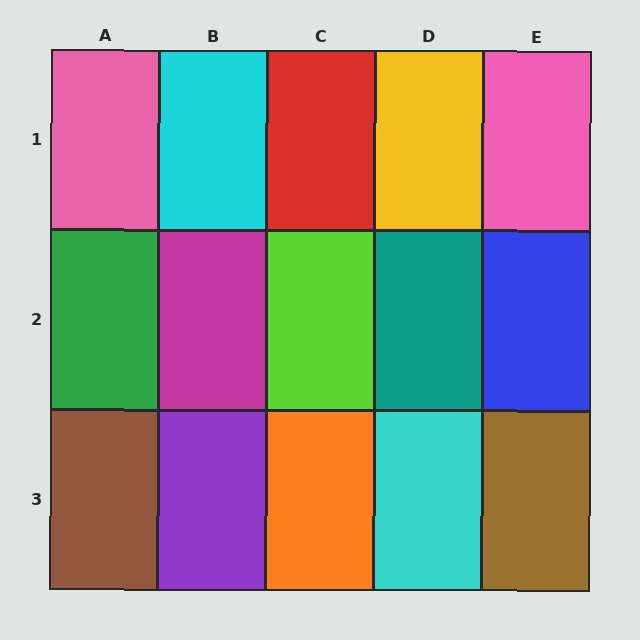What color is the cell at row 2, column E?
Blue.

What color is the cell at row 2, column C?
Lime.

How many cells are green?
1 cell is green.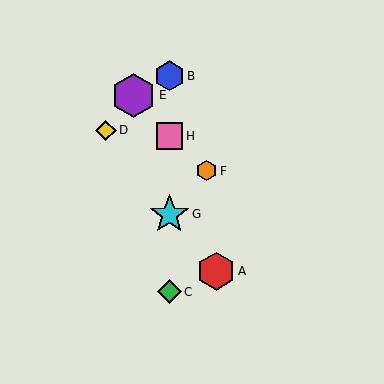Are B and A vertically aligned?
No, B is at x≈169 and A is at x≈216.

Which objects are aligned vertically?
Objects B, C, G, H are aligned vertically.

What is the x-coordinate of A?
Object A is at x≈216.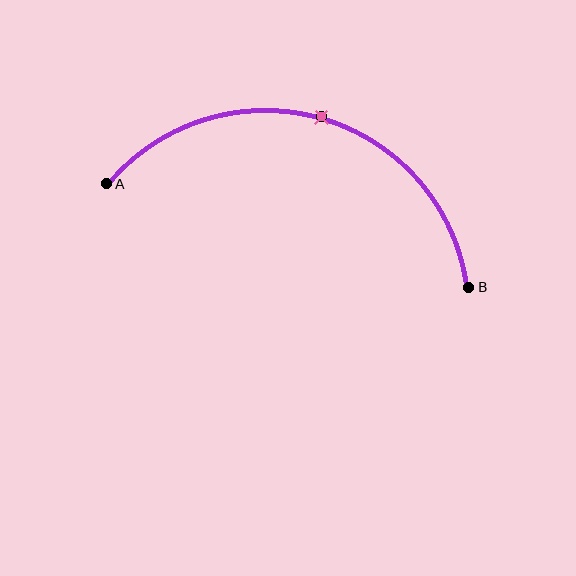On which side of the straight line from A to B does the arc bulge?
The arc bulges above the straight line connecting A and B.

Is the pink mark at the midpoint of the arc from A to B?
Yes. The pink mark lies on the arc at equal arc-length from both A and B — it is the arc midpoint.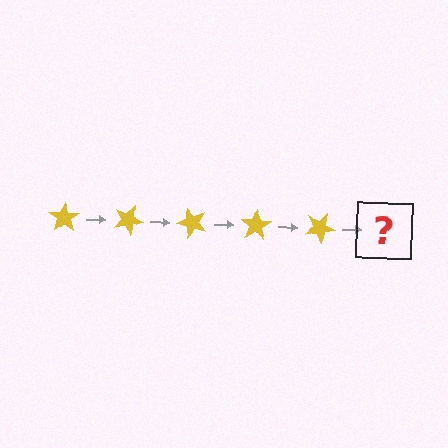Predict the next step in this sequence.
The next step is a yellow star rotated 125 degrees.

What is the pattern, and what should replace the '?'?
The pattern is that the star rotates 25 degrees each step. The '?' should be a yellow star rotated 125 degrees.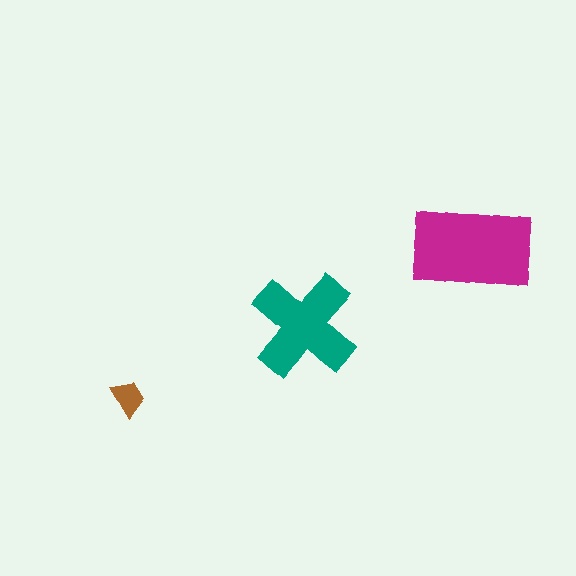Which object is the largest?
The magenta rectangle.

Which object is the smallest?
The brown trapezoid.